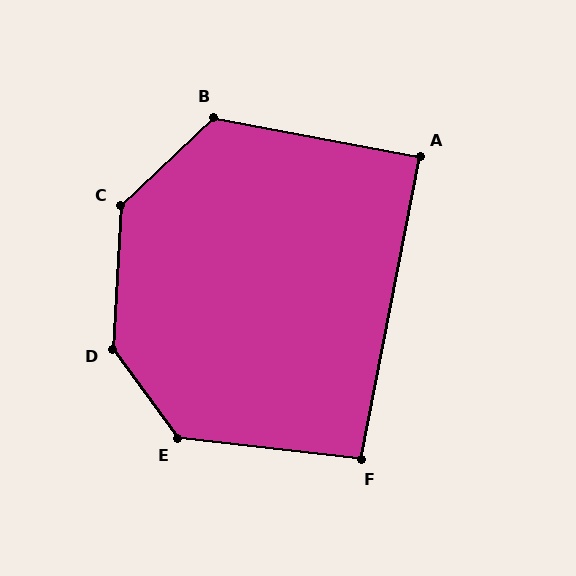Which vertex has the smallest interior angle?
A, at approximately 90 degrees.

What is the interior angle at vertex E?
Approximately 133 degrees (obtuse).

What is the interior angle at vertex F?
Approximately 94 degrees (approximately right).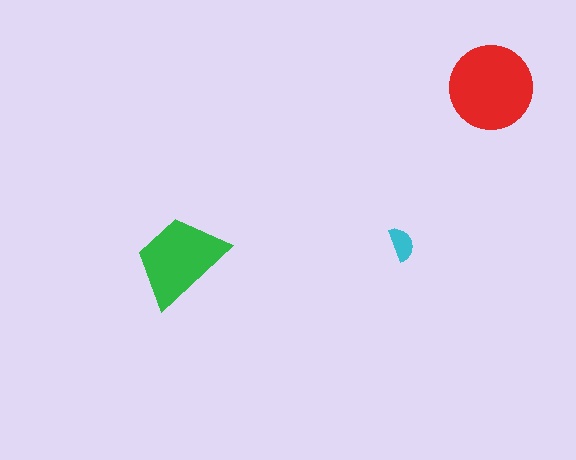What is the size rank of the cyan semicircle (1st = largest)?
3rd.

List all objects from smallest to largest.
The cyan semicircle, the green trapezoid, the red circle.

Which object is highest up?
The red circle is topmost.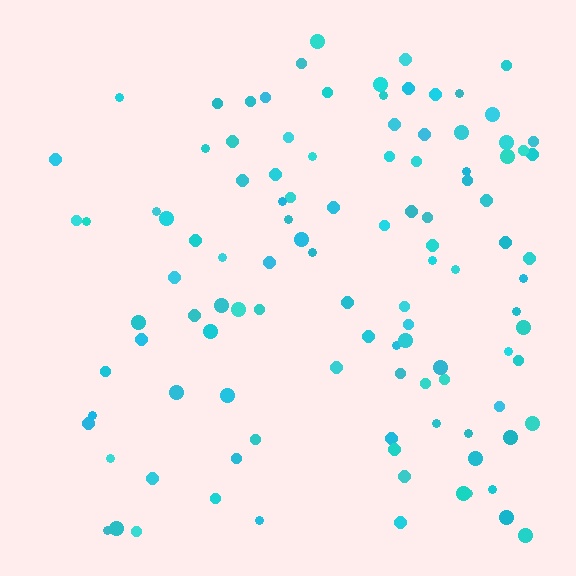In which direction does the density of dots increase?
From left to right, with the right side densest.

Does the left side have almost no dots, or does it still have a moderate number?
Still a moderate number, just noticeably fewer than the right.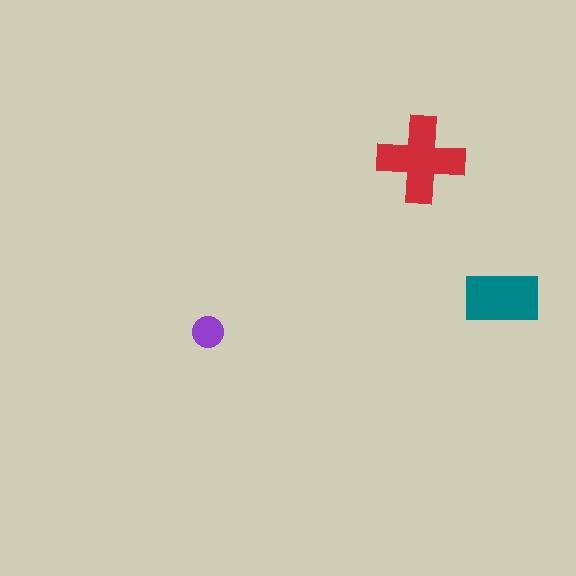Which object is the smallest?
The purple circle.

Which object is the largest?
The red cross.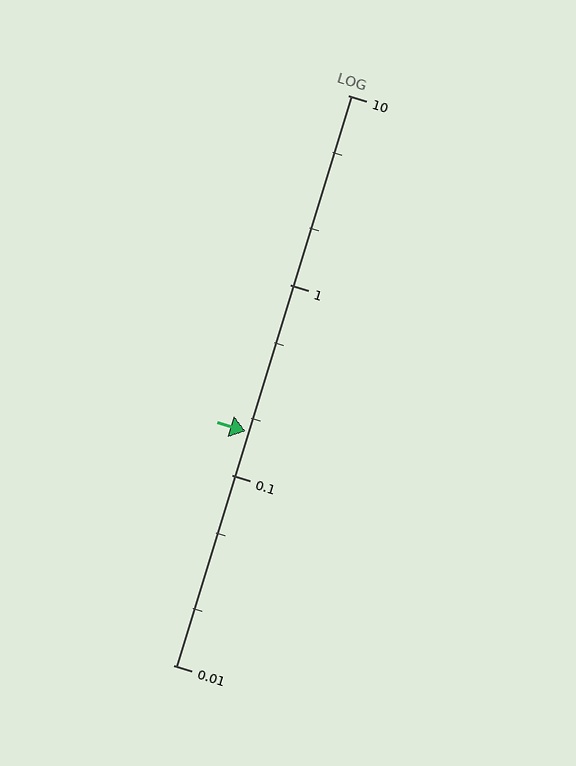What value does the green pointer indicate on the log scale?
The pointer indicates approximately 0.17.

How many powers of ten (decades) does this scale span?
The scale spans 3 decades, from 0.01 to 10.